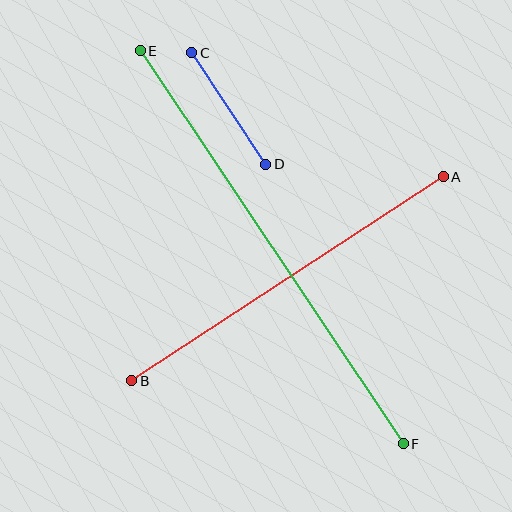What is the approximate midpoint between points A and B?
The midpoint is at approximately (287, 279) pixels.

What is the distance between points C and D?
The distance is approximately 134 pixels.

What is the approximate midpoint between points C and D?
The midpoint is at approximately (229, 109) pixels.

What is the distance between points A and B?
The distance is approximately 373 pixels.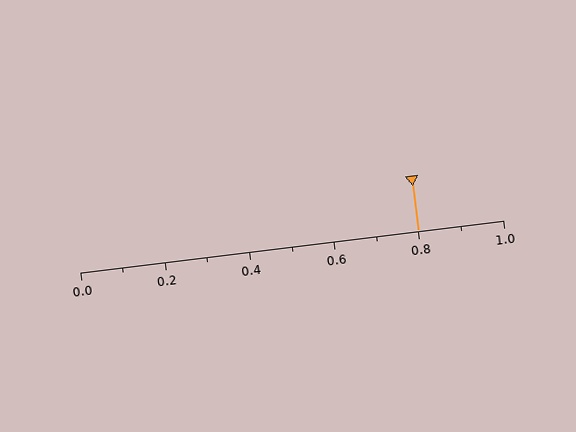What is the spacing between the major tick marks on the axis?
The major ticks are spaced 0.2 apart.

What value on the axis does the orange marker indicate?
The marker indicates approximately 0.8.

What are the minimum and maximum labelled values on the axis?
The axis runs from 0.0 to 1.0.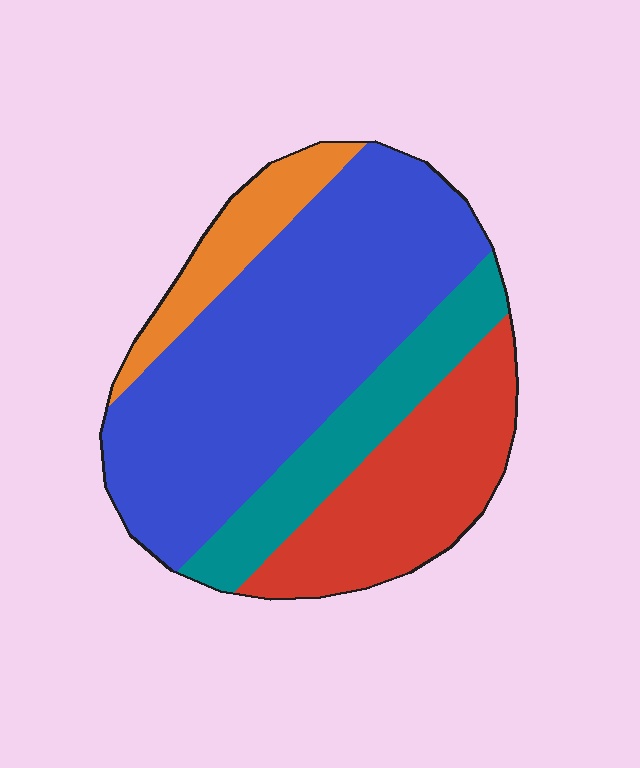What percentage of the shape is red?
Red takes up about one quarter (1/4) of the shape.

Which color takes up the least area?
Orange, at roughly 10%.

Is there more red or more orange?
Red.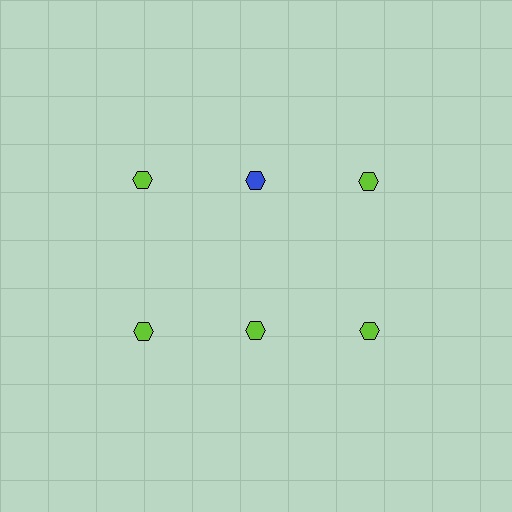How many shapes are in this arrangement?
There are 6 shapes arranged in a grid pattern.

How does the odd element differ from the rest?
It has a different color: blue instead of lime.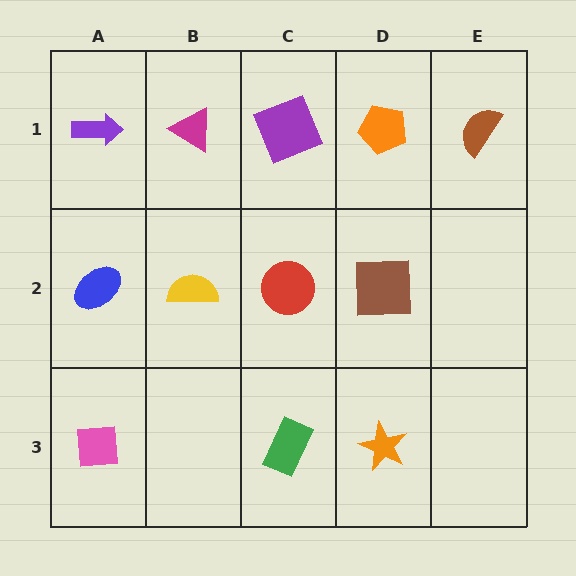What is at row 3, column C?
A green rectangle.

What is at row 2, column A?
A blue ellipse.